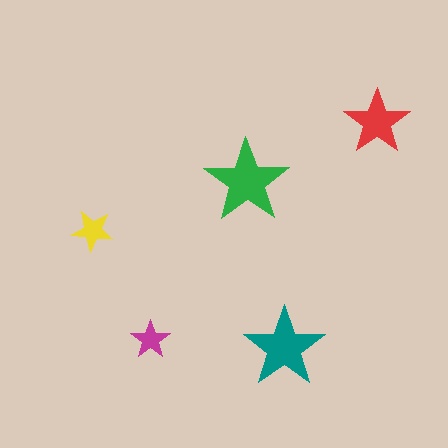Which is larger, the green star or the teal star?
The green one.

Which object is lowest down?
The teal star is bottommost.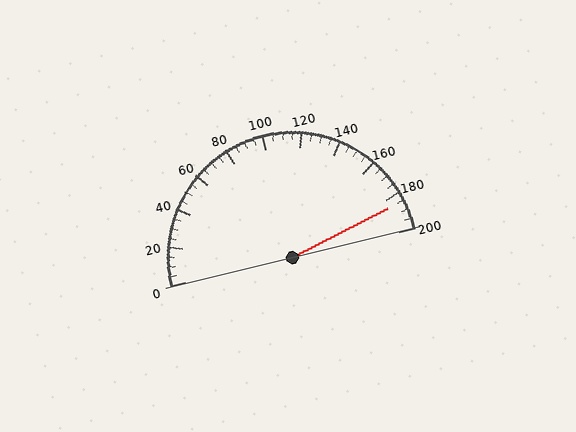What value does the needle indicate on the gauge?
The needle indicates approximately 185.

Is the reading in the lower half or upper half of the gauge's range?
The reading is in the upper half of the range (0 to 200).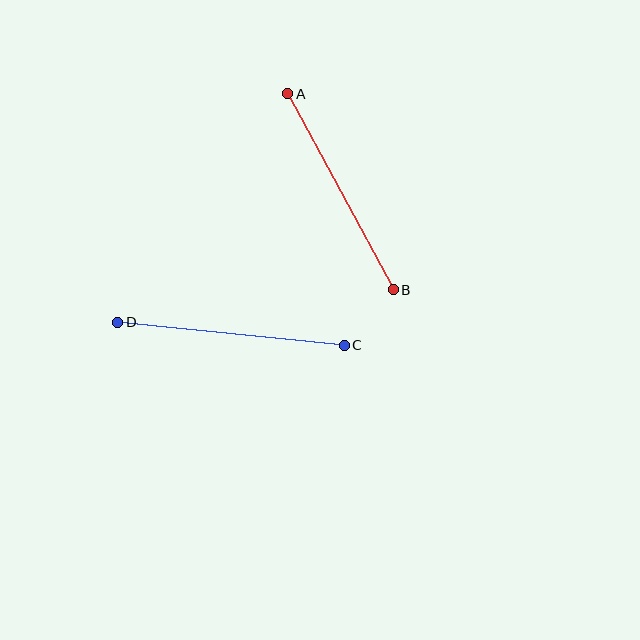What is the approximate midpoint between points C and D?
The midpoint is at approximately (231, 334) pixels.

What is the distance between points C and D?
The distance is approximately 228 pixels.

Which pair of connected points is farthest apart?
Points C and D are farthest apart.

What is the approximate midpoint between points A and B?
The midpoint is at approximately (341, 192) pixels.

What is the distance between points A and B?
The distance is approximately 223 pixels.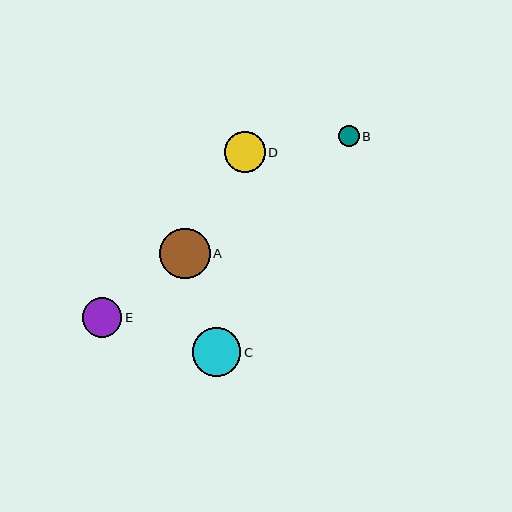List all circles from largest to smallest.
From largest to smallest: A, C, D, E, B.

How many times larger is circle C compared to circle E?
Circle C is approximately 1.2 times the size of circle E.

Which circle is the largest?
Circle A is the largest with a size of approximately 50 pixels.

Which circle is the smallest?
Circle B is the smallest with a size of approximately 21 pixels.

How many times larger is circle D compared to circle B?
Circle D is approximately 2.0 times the size of circle B.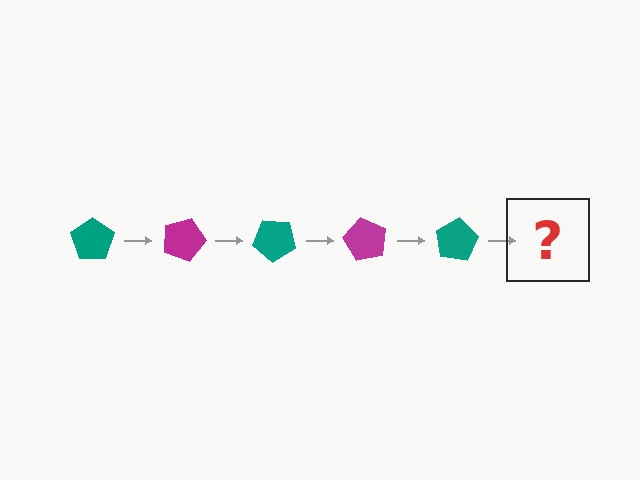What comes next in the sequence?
The next element should be a magenta pentagon, rotated 100 degrees from the start.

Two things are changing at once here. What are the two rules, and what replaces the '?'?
The two rules are that it rotates 20 degrees each step and the color cycles through teal and magenta. The '?' should be a magenta pentagon, rotated 100 degrees from the start.